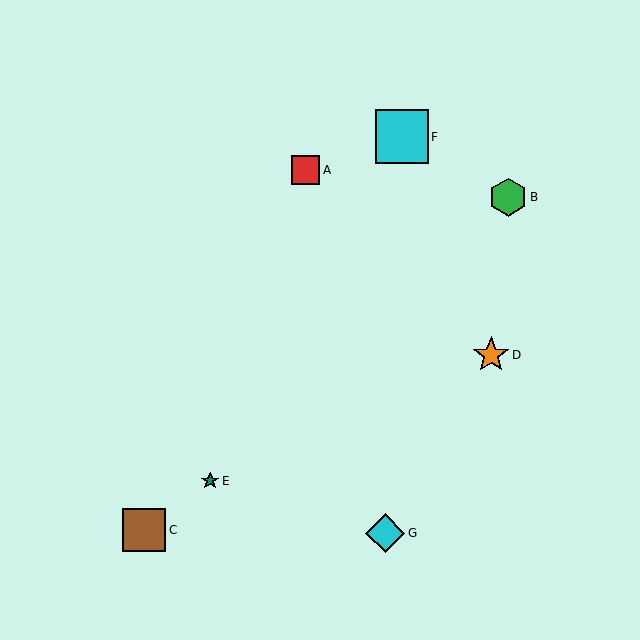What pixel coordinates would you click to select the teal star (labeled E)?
Click at (210, 481) to select the teal star E.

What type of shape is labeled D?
Shape D is an orange star.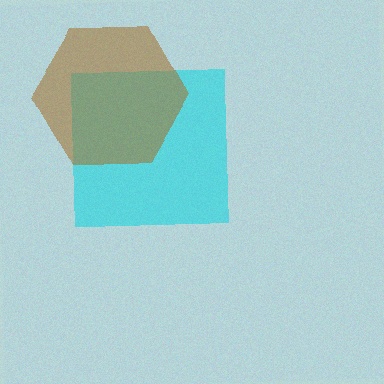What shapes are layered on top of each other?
The layered shapes are: a cyan square, a brown hexagon.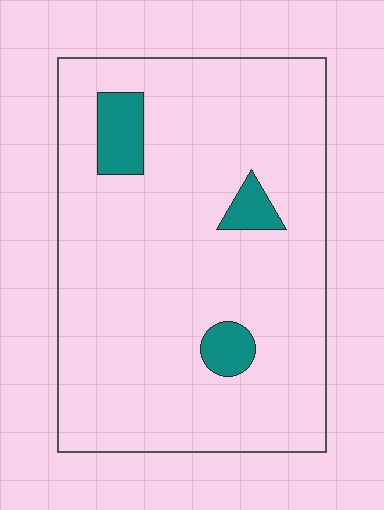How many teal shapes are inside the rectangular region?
3.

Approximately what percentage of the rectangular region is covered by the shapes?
Approximately 10%.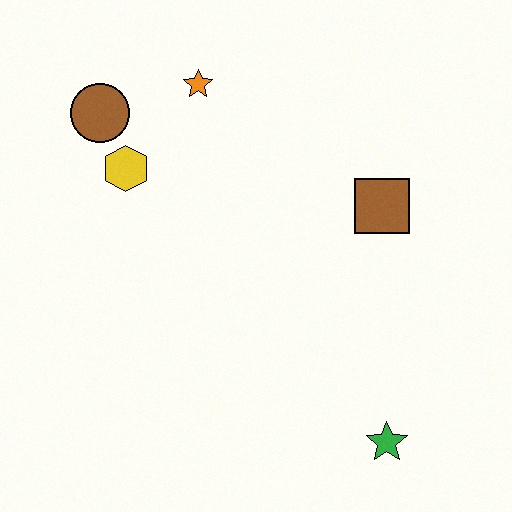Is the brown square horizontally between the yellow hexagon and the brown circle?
No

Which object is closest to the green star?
The brown square is closest to the green star.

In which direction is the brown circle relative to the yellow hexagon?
The brown circle is above the yellow hexagon.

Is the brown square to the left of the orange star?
No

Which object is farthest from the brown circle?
The green star is farthest from the brown circle.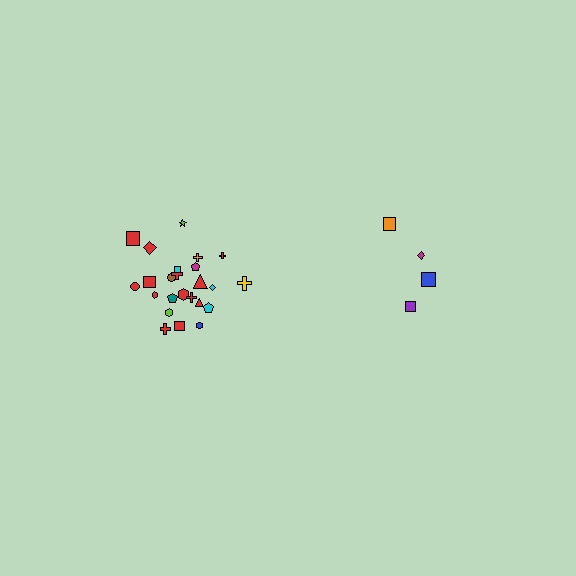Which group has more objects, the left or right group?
The left group.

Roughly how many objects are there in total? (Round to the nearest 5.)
Roughly 30 objects in total.